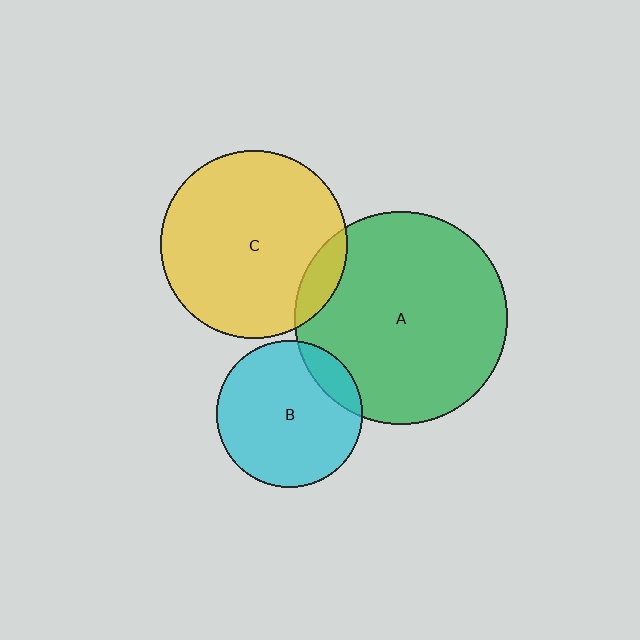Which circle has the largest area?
Circle A (green).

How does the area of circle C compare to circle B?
Approximately 1.6 times.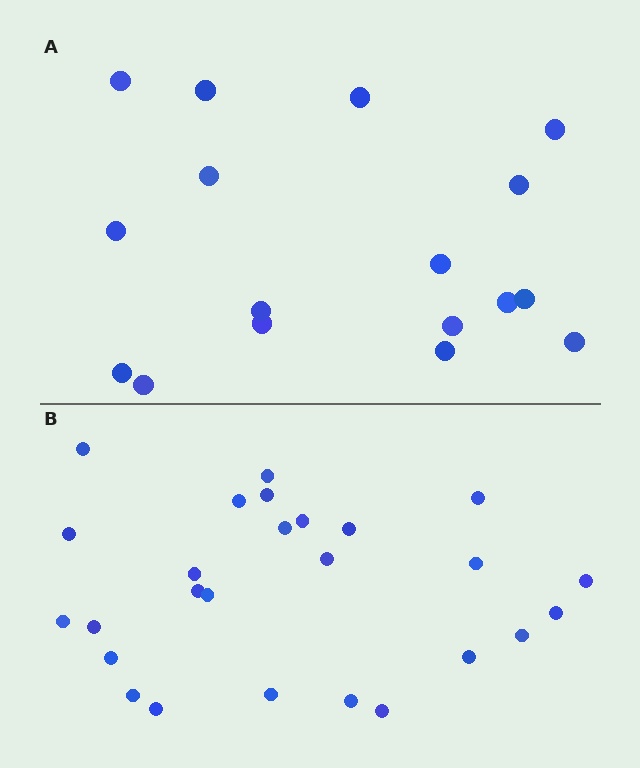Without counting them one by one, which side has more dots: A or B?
Region B (the bottom region) has more dots.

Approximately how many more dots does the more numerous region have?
Region B has roughly 8 or so more dots than region A.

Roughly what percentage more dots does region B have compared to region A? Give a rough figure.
About 55% more.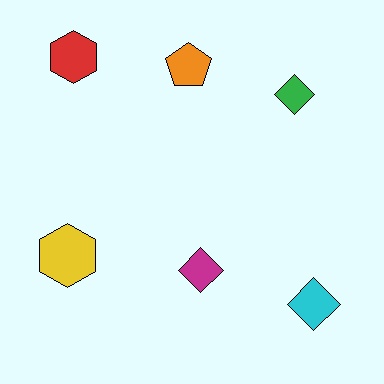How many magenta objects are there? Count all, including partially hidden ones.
There is 1 magenta object.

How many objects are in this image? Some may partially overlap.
There are 6 objects.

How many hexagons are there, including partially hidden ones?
There are 2 hexagons.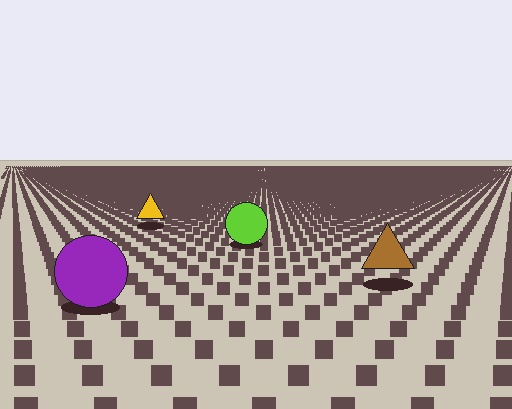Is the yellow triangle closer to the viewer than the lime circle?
No. The lime circle is closer — you can tell from the texture gradient: the ground texture is coarser near it.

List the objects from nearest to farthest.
From nearest to farthest: the purple circle, the brown triangle, the lime circle, the yellow triangle.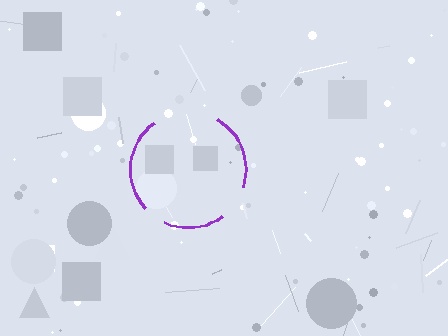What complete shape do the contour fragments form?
The contour fragments form a circle.